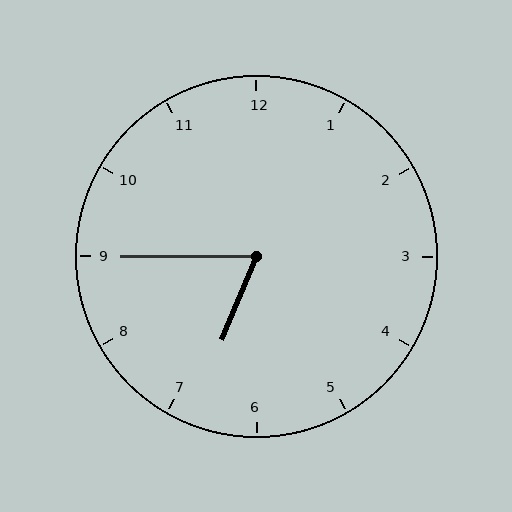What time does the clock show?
6:45.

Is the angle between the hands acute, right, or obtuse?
It is acute.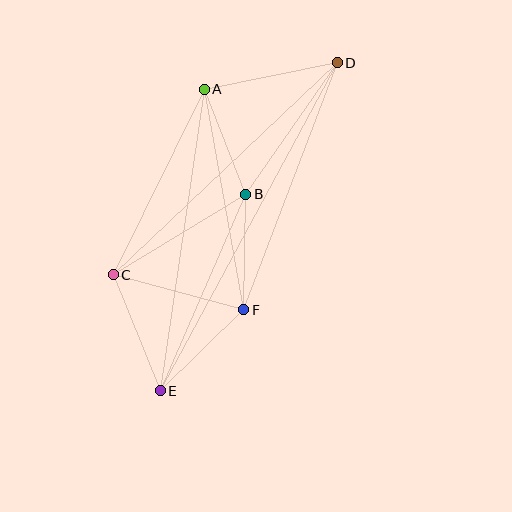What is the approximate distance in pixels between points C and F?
The distance between C and F is approximately 135 pixels.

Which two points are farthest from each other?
Points D and E are farthest from each other.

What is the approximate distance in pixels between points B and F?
The distance between B and F is approximately 116 pixels.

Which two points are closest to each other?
Points A and B are closest to each other.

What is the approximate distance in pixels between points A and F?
The distance between A and F is approximately 224 pixels.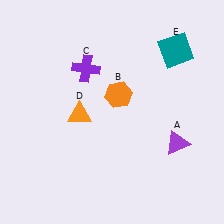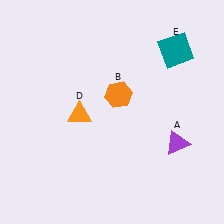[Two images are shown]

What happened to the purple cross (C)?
The purple cross (C) was removed in Image 2. It was in the top-left area of Image 1.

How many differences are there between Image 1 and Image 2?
There is 1 difference between the two images.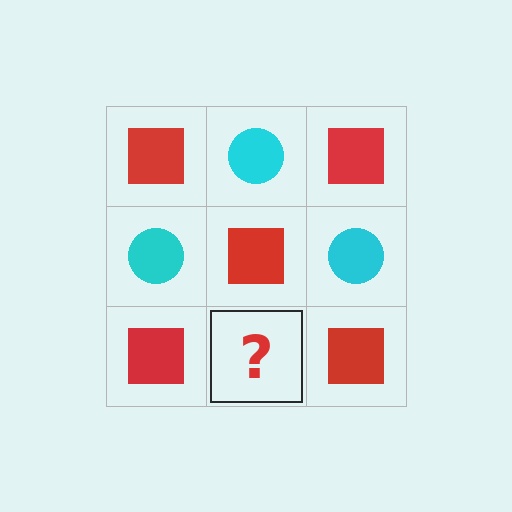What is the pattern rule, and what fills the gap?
The rule is that it alternates red square and cyan circle in a checkerboard pattern. The gap should be filled with a cyan circle.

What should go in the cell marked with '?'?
The missing cell should contain a cyan circle.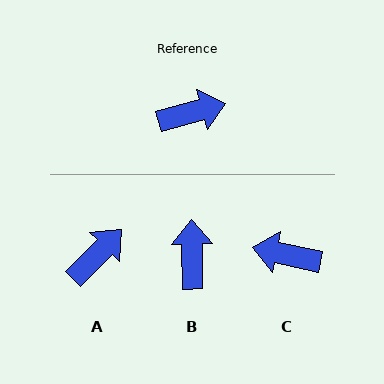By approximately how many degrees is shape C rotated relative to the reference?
Approximately 152 degrees counter-clockwise.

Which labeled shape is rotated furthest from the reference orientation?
C, about 152 degrees away.